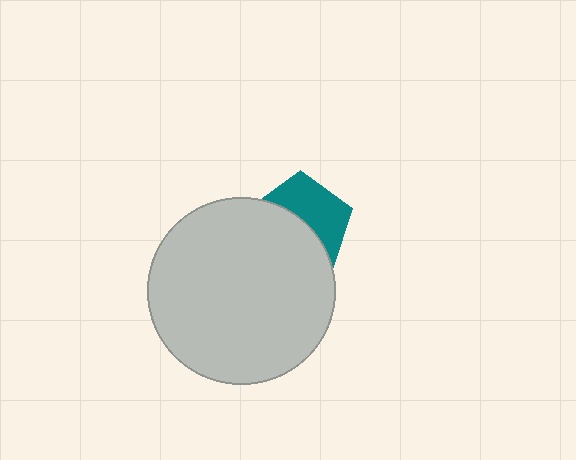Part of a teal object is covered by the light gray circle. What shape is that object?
It is a pentagon.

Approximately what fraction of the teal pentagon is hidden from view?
Roughly 53% of the teal pentagon is hidden behind the light gray circle.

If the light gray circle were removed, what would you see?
You would see the complete teal pentagon.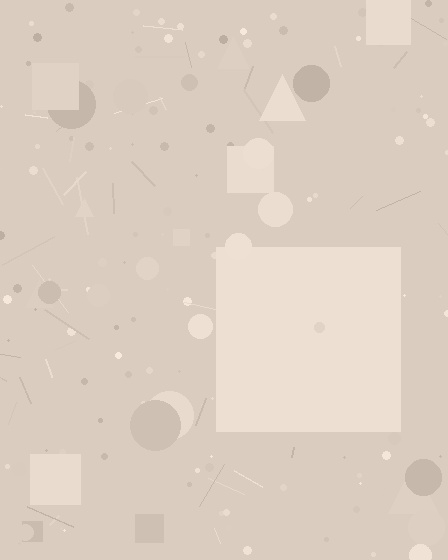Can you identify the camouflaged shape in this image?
The camouflaged shape is a square.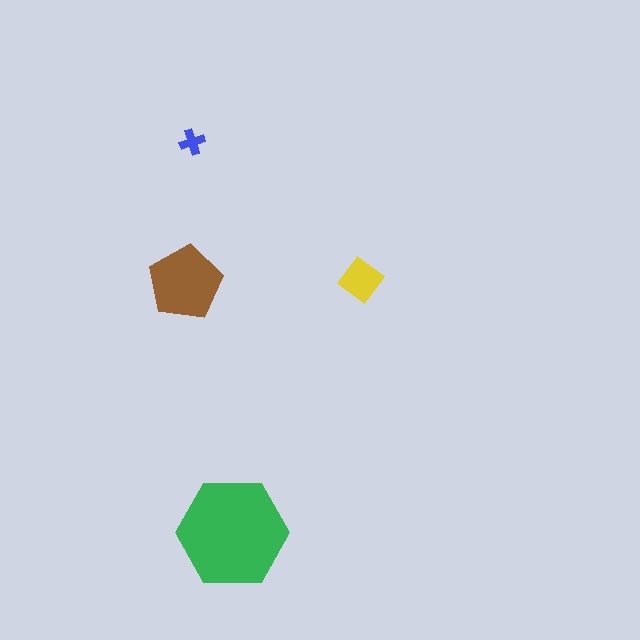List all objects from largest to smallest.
The green hexagon, the brown pentagon, the yellow diamond, the blue cross.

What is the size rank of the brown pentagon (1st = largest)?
2nd.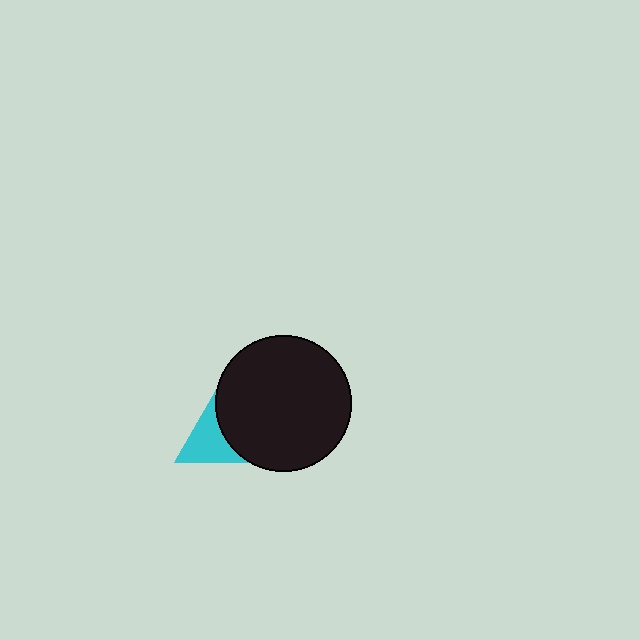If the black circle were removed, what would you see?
You would see the complete cyan triangle.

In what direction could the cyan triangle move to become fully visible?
The cyan triangle could move left. That would shift it out from behind the black circle entirely.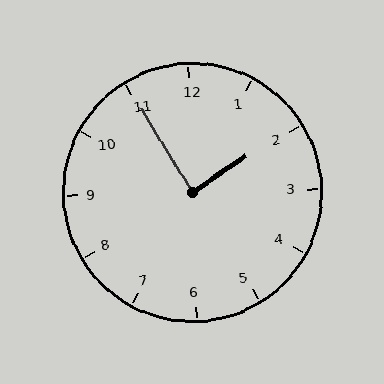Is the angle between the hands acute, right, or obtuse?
It is right.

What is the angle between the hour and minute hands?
Approximately 88 degrees.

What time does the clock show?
1:55.